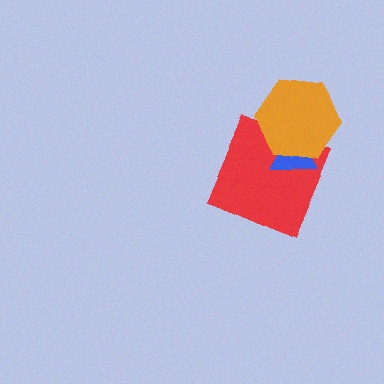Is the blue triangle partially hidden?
Yes, it is partially covered by another shape.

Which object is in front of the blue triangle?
The orange hexagon is in front of the blue triangle.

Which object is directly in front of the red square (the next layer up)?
The blue triangle is directly in front of the red square.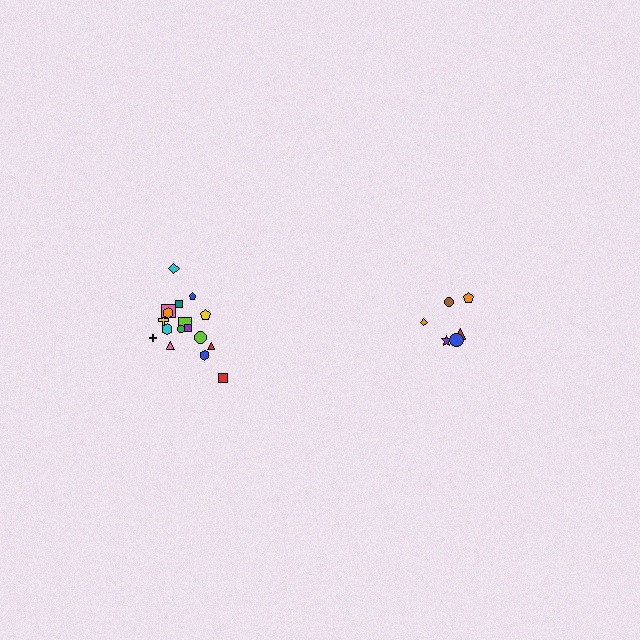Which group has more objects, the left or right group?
The left group.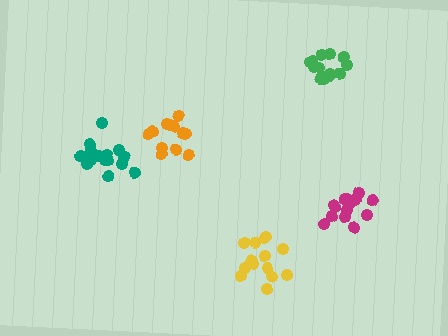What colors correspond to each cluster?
The clusters are colored: teal, orange, magenta, green, yellow.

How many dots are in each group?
Group 1: 16 dots, Group 2: 12 dots, Group 3: 14 dots, Group 4: 16 dots, Group 5: 14 dots (72 total).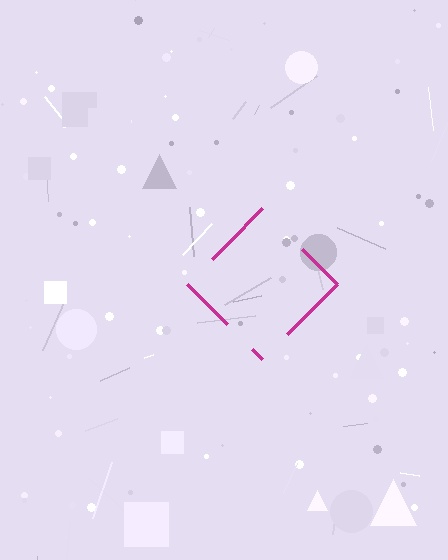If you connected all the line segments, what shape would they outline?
They would outline a diamond.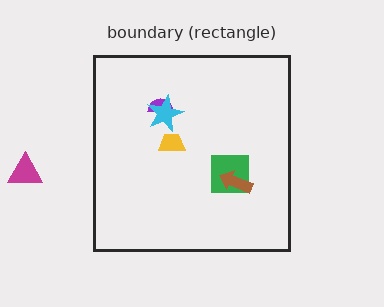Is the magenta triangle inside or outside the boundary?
Outside.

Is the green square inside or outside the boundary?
Inside.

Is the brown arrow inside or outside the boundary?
Inside.